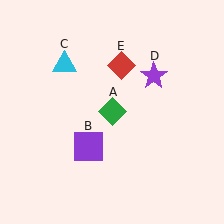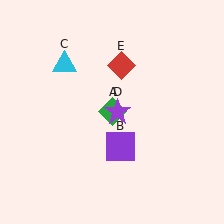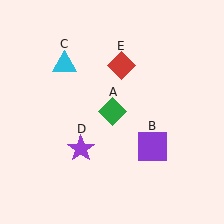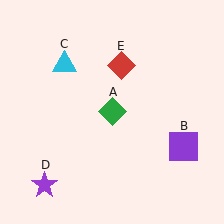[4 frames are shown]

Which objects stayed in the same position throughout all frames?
Green diamond (object A) and cyan triangle (object C) and red diamond (object E) remained stationary.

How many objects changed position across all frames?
2 objects changed position: purple square (object B), purple star (object D).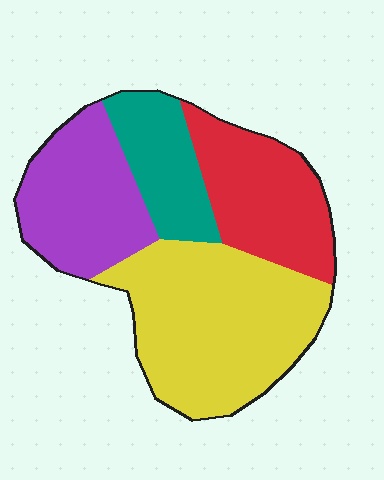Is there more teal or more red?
Red.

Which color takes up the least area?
Teal, at roughly 15%.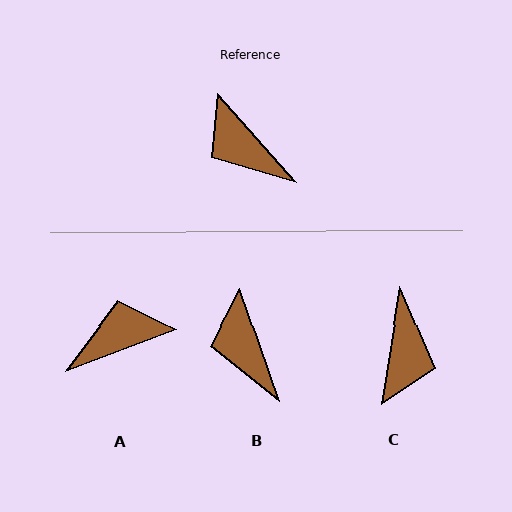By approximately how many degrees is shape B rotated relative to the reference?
Approximately 22 degrees clockwise.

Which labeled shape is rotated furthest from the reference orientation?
C, about 129 degrees away.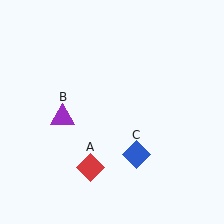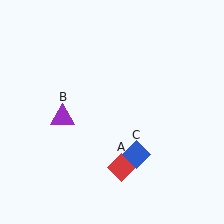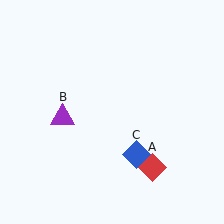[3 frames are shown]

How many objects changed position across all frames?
1 object changed position: red diamond (object A).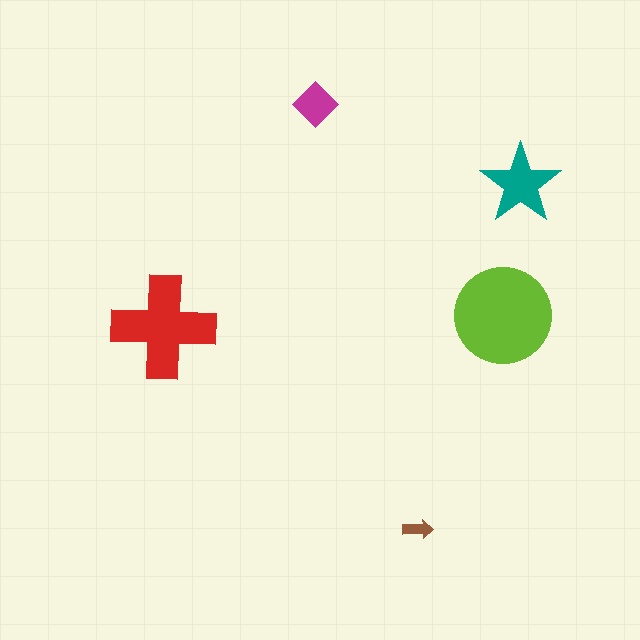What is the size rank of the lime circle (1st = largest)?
1st.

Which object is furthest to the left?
The red cross is leftmost.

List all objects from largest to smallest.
The lime circle, the red cross, the teal star, the magenta diamond, the brown arrow.